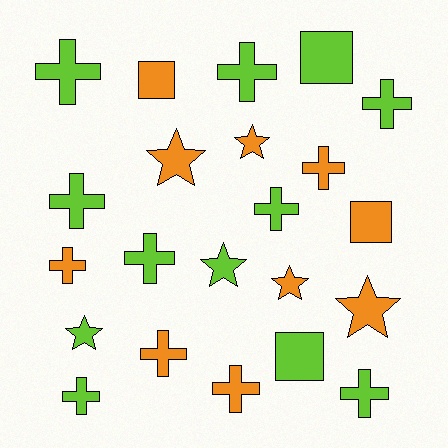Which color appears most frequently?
Lime, with 12 objects.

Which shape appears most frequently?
Cross, with 12 objects.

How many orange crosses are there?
There are 4 orange crosses.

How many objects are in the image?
There are 22 objects.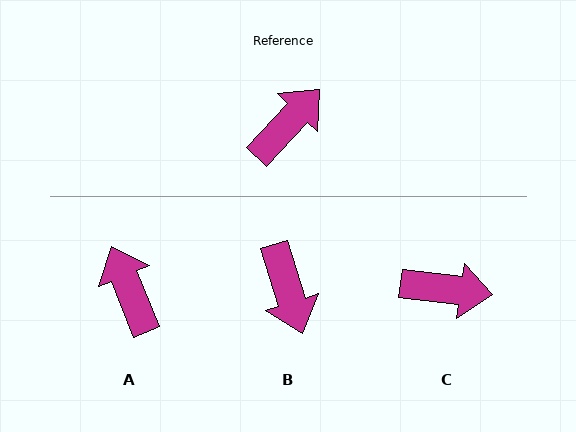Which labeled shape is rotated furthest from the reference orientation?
B, about 120 degrees away.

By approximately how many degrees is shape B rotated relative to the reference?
Approximately 120 degrees clockwise.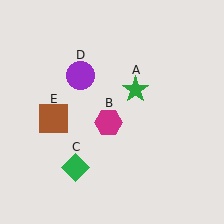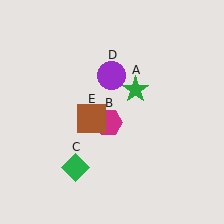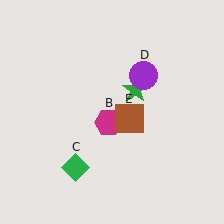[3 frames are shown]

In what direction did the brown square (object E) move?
The brown square (object E) moved right.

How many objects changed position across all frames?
2 objects changed position: purple circle (object D), brown square (object E).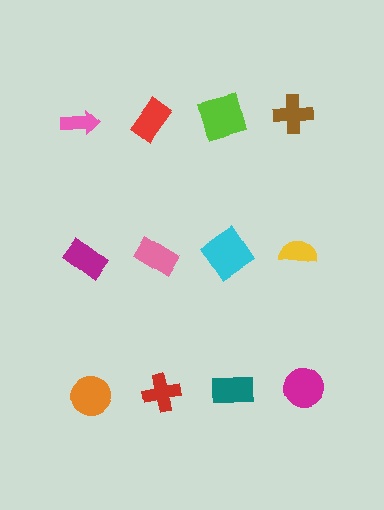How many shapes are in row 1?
4 shapes.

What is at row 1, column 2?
A red rectangle.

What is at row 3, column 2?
A red cross.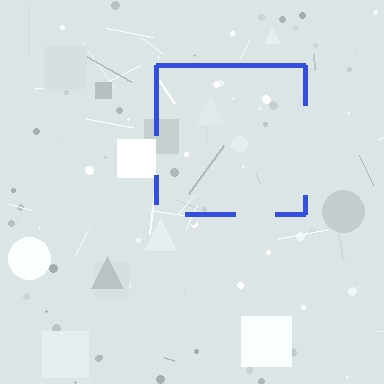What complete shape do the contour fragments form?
The contour fragments form a square.